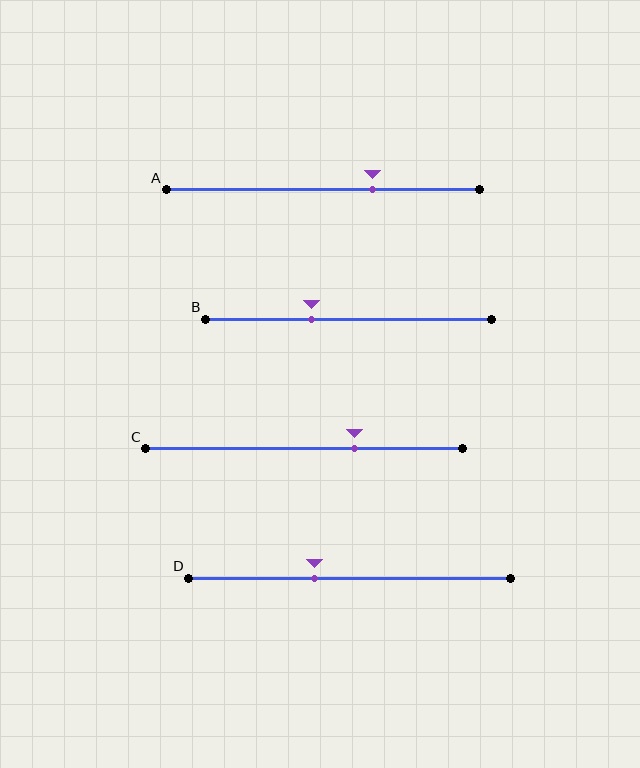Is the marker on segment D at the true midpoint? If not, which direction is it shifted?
No, the marker on segment D is shifted to the left by about 11% of the segment length.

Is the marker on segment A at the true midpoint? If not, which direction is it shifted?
No, the marker on segment A is shifted to the right by about 16% of the segment length.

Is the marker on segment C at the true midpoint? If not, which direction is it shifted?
No, the marker on segment C is shifted to the right by about 16% of the segment length.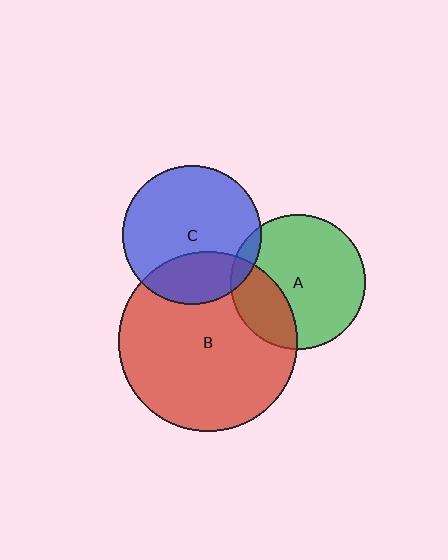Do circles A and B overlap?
Yes.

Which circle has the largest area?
Circle B (red).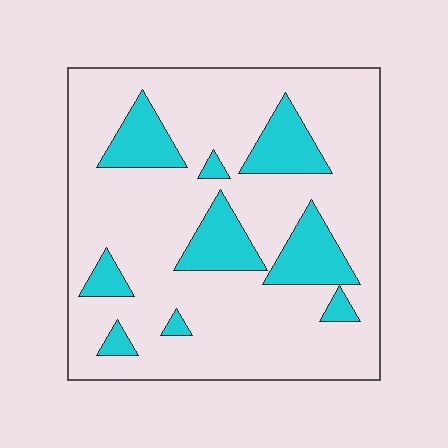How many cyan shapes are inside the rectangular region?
9.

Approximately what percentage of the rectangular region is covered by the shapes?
Approximately 20%.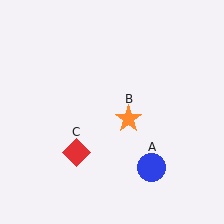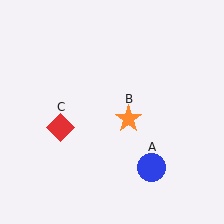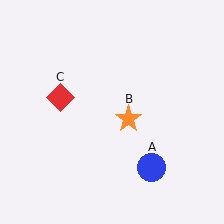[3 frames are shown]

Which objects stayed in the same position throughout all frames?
Blue circle (object A) and orange star (object B) remained stationary.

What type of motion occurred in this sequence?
The red diamond (object C) rotated clockwise around the center of the scene.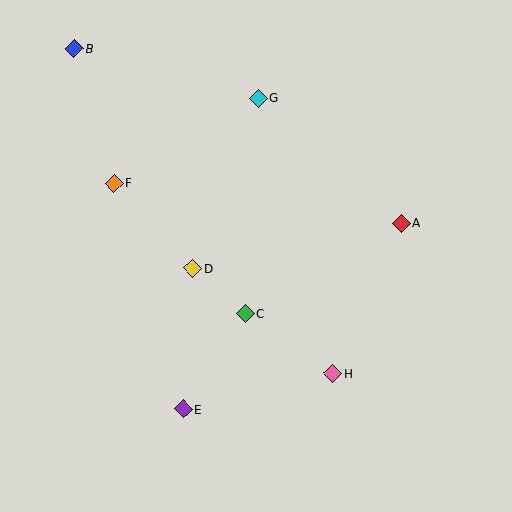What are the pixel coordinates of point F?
Point F is at (114, 183).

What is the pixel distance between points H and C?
The distance between H and C is 106 pixels.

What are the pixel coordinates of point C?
Point C is at (245, 313).